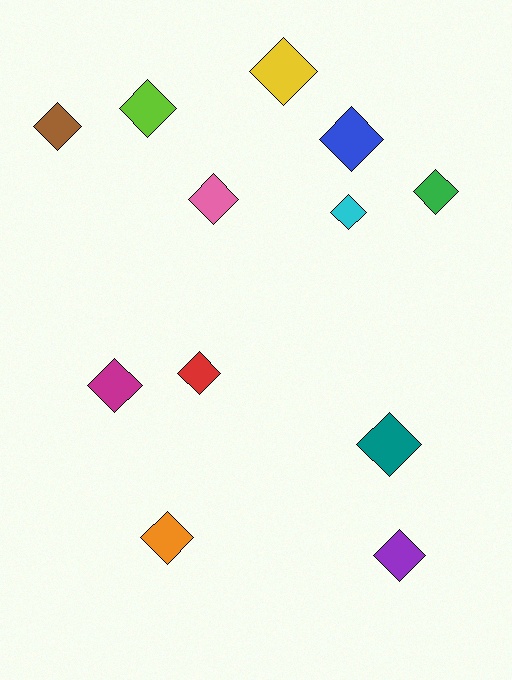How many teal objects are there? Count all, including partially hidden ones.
There is 1 teal object.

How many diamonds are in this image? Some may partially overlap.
There are 12 diamonds.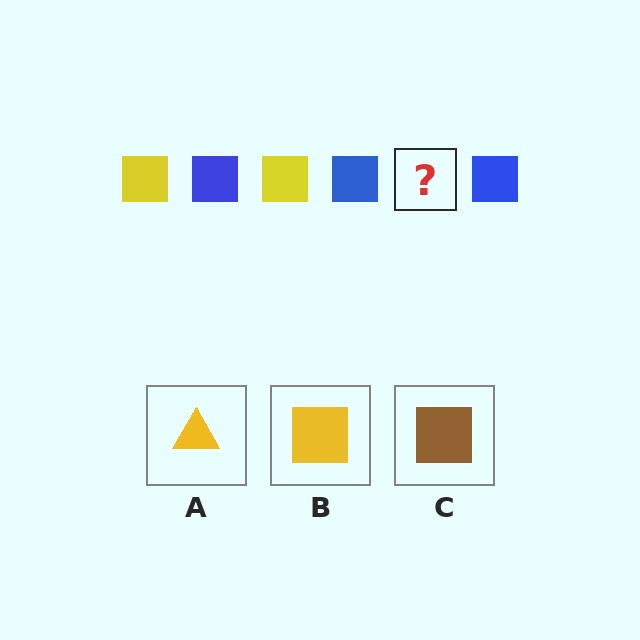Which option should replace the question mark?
Option B.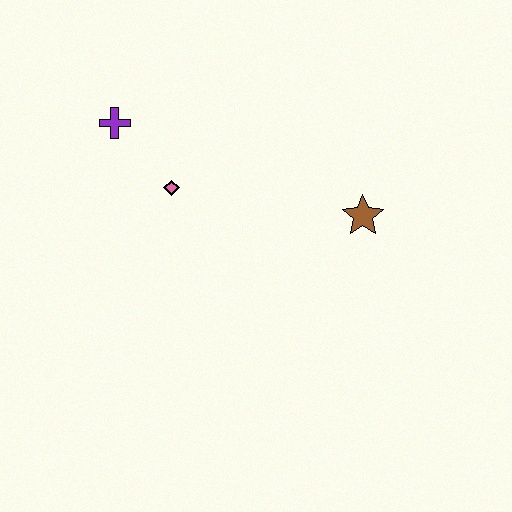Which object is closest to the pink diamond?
The purple cross is closest to the pink diamond.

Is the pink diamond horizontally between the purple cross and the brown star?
Yes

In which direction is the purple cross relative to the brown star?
The purple cross is to the left of the brown star.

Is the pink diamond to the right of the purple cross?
Yes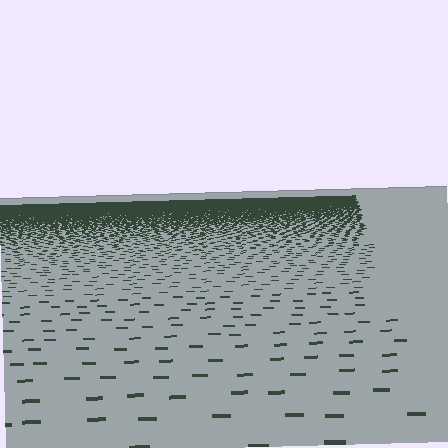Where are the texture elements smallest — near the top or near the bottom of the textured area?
Near the top.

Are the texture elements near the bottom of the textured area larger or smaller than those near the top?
Larger. Near the bottom, elements are closer to the viewer and appear at a bigger on-screen size.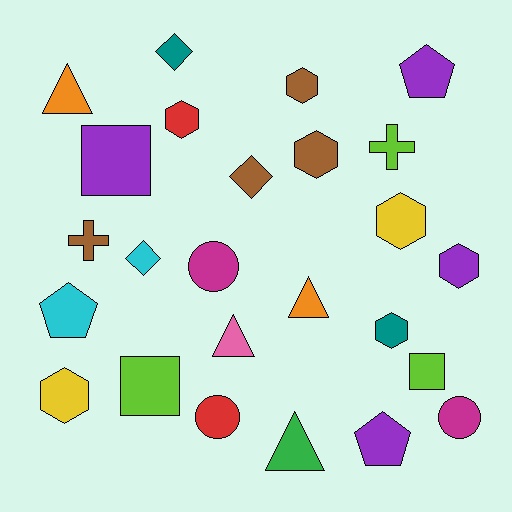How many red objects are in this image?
There are 2 red objects.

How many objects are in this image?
There are 25 objects.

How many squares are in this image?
There are 3 squares.